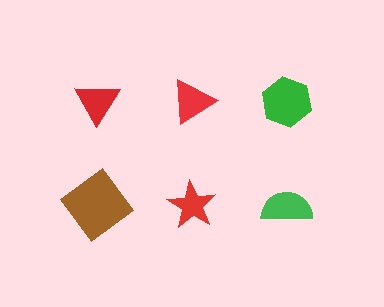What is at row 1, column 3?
A green hexagon.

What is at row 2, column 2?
A red star.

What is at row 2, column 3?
A green semicircle.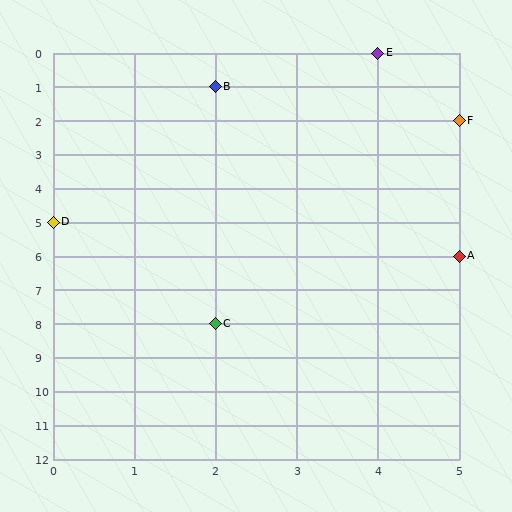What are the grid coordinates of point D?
Point D is at grid coordinates (0, 5).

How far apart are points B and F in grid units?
Points B and F are 3 columns and 1 row apart (about 3.2 grid units diagonally).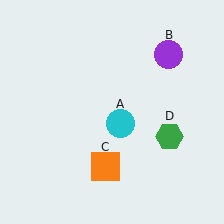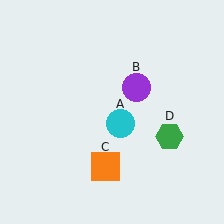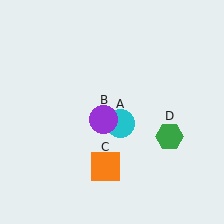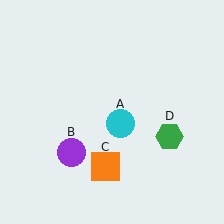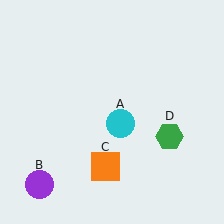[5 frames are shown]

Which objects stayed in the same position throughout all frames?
Cyan circle (object A) and orange square (object C) and green hexagon (object D) remained stationary.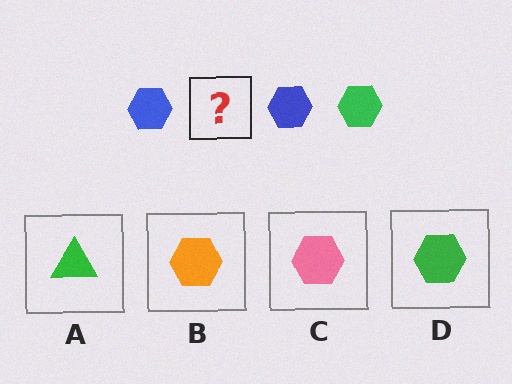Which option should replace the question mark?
Option D.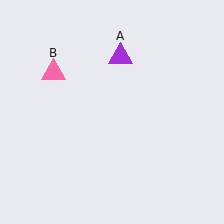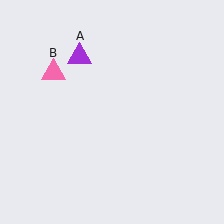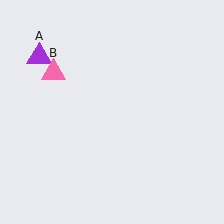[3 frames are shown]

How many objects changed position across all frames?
1 object changed position: purple triangle (object A).